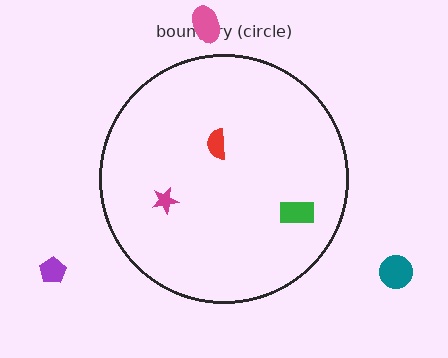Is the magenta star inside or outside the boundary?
Inside.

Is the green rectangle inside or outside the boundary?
Inside.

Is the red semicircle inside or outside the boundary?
Inside.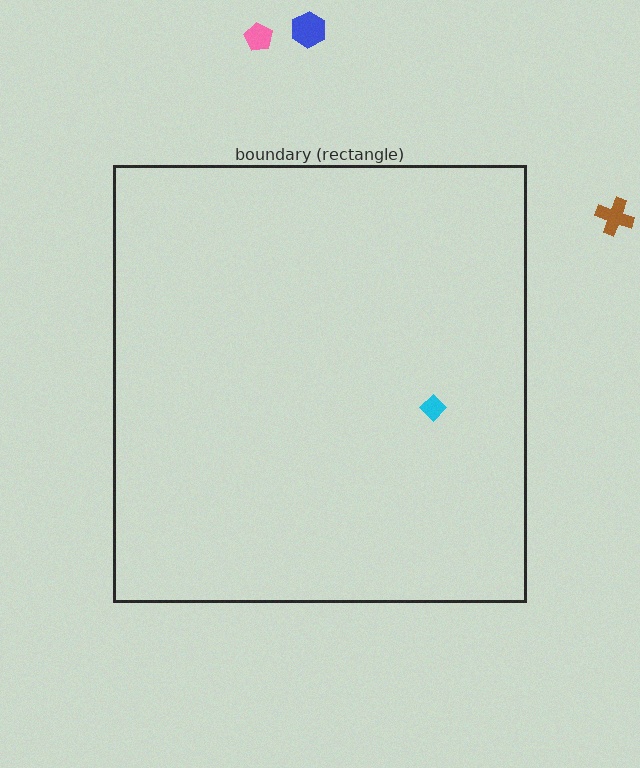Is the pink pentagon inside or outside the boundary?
Outside.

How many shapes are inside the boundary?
1 inside, 3 outside.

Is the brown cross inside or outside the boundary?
Outside.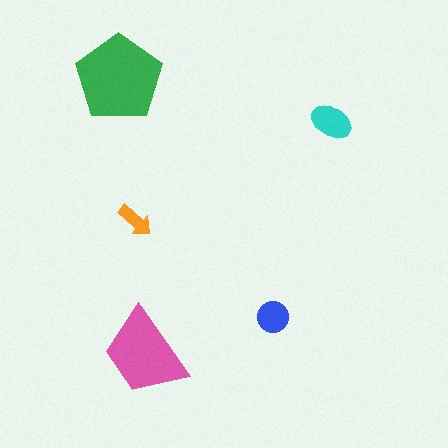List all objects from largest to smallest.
The green pentagon, the pink trapezoid, the cyan ellipse, the blue circle, the orange arrow.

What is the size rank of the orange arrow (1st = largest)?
5th.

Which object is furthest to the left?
The green pentagon is leftmost.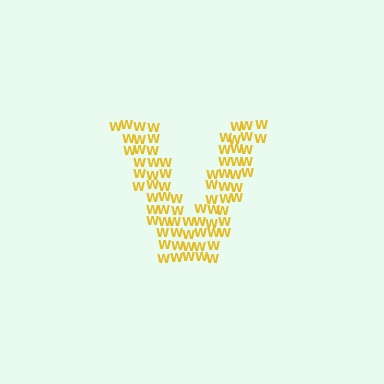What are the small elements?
The small elements are letter W's.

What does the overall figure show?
The overall figure shows the letter V.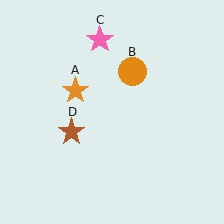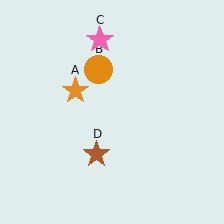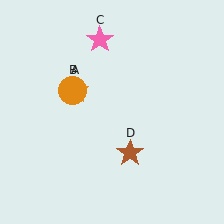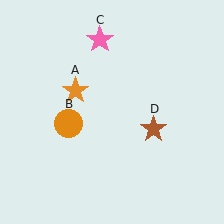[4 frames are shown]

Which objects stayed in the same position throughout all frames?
Orange star (object A) and pink star (object C) remained stationary.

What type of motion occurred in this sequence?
The orange circle (object B), brown star (object D) rotated counterclockwise around the center of the scene.